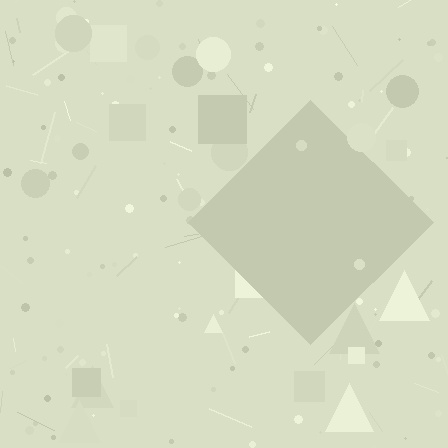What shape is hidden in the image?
A diamond is hidden in the image.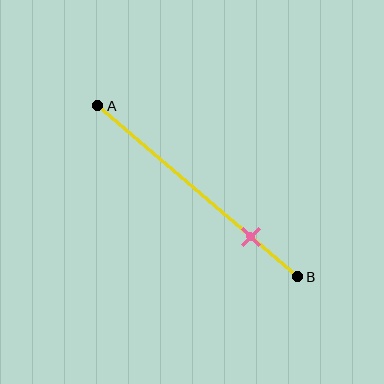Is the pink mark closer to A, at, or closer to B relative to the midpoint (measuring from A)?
The pink mark is closer to point B than the midpoint of segment AB.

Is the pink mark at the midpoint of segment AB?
No, the mark is at about 75% from A, not at the 50% midpoint.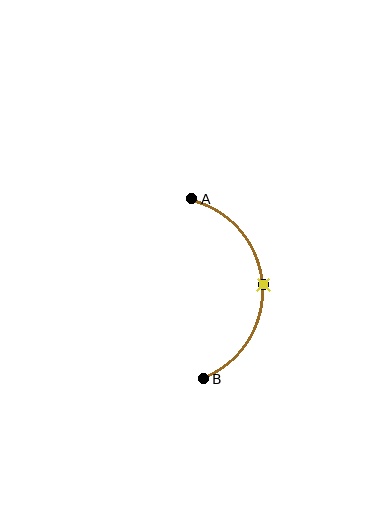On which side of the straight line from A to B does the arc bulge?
The arc bulges to the right of the straight line connecting A and B.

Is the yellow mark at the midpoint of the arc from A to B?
Yes. The yellow mark lies on the arc at equal arc-length from both A and B — it is the arc midpoint.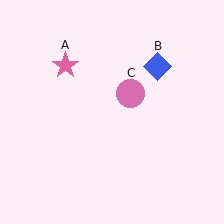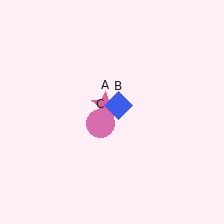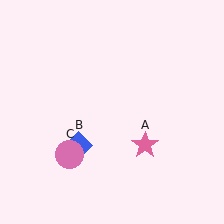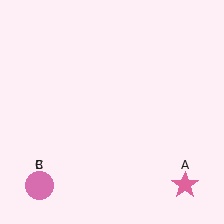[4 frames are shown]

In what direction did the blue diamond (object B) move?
The blue diamond (object B) moved down and to the left.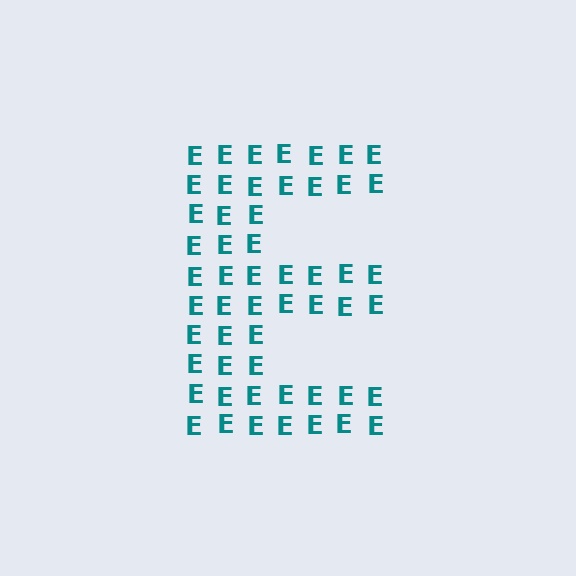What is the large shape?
The large shape is the letter E.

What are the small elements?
The small elements are letter E's.